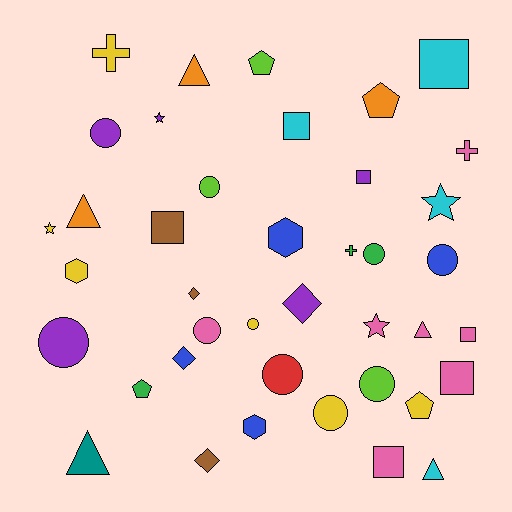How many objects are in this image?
There are 40 objects.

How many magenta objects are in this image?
There are no magenta objects.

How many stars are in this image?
There are 4 stars.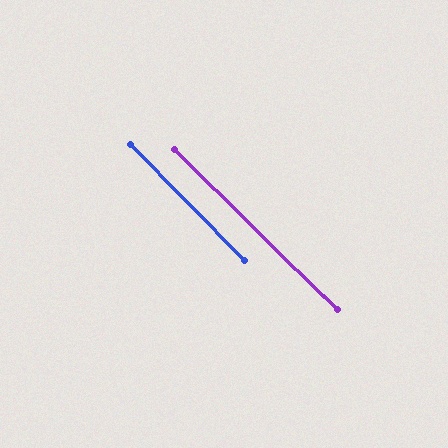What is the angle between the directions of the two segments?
Approximately 1 degree.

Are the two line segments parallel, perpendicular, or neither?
Parallel — their directions differ by only 0.7°.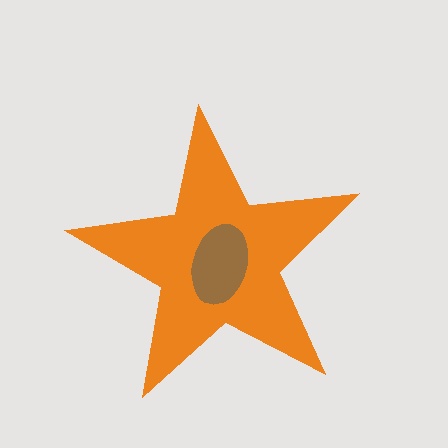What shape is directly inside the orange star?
The brown ellipse.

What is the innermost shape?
The brown ellipse.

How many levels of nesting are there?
2.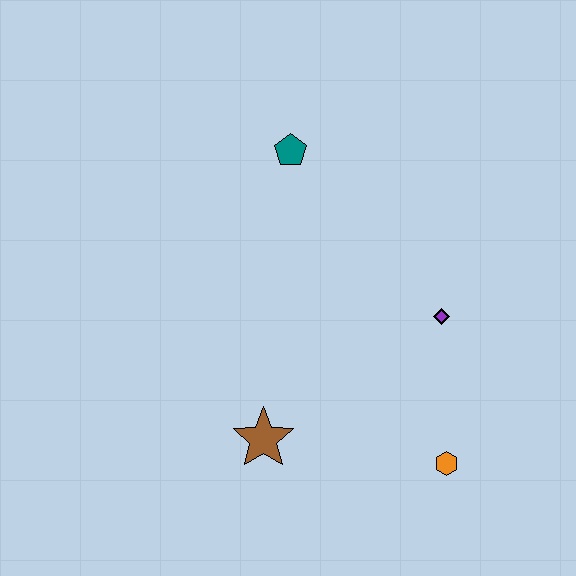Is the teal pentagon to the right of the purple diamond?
No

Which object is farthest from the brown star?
The teal pentagon is farthest from the brown star.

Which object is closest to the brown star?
The orange hexagon is closest to the brown star.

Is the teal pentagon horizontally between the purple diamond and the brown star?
Yes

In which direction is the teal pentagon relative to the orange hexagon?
The teal pentagon is above the orange hexagon.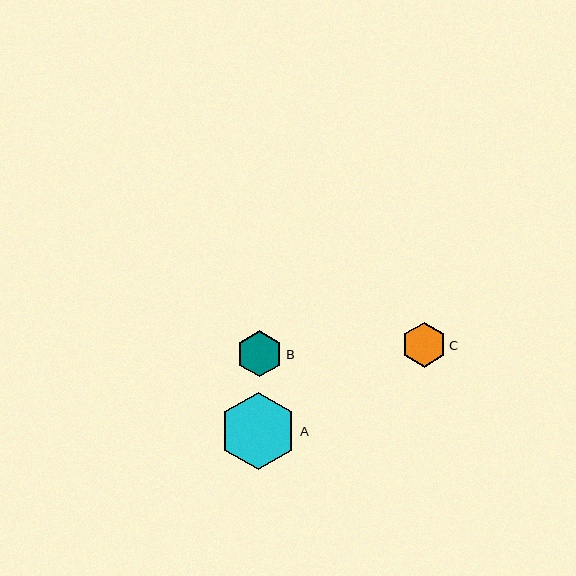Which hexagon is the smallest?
Hexagon C is the smallest with a size of approximately 44 pixels.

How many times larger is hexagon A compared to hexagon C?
Hexagon A is approximately 1.8 times the size of hexagon C.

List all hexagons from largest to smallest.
From largest to smallest: A, B, C.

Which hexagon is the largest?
Hexagon A is the largest with a size of approximately 78 pixels.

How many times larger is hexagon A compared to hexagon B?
Hexagon A is approximately 1.7 times the size of hexagon B.